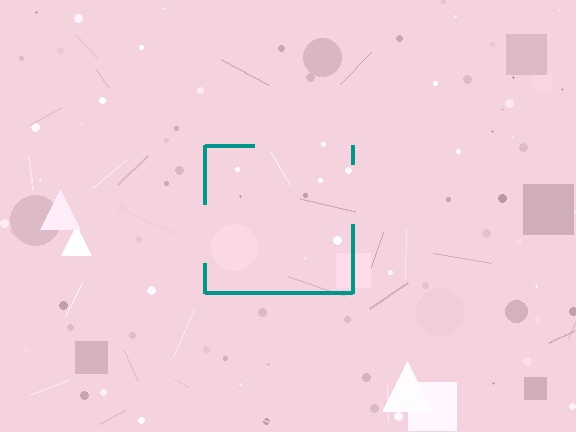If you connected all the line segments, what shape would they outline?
They would outline a square.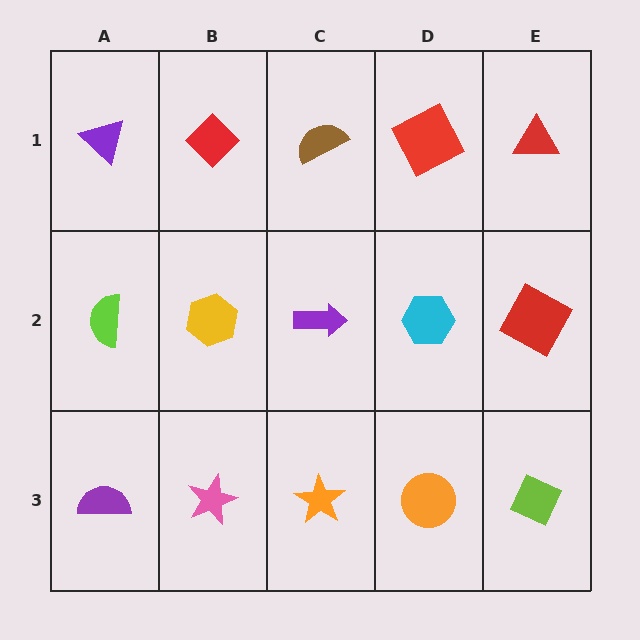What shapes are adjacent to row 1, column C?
A purple arrow (row 2, column C), a red diamond (row 1, column B), a red square (row 1, column D).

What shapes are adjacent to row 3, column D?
A cyan hexagon (row 2, column D), an orange star (row 3, column C), a lime diamond (row 3, column E).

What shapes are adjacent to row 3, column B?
A yellow hexagon (row 2, column B), a purple semicircle (row 3, column A), an orange star (row 3, column C).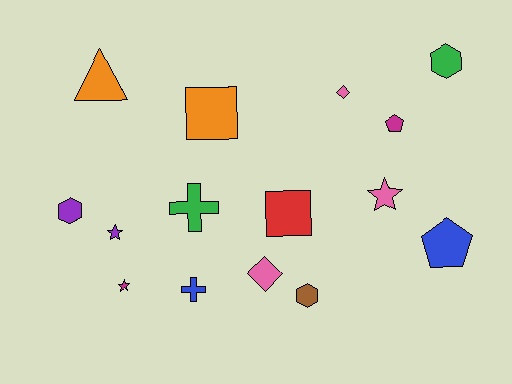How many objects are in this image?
There are 15 objects.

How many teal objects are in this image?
There are no teal objects.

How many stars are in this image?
There are 3 stars.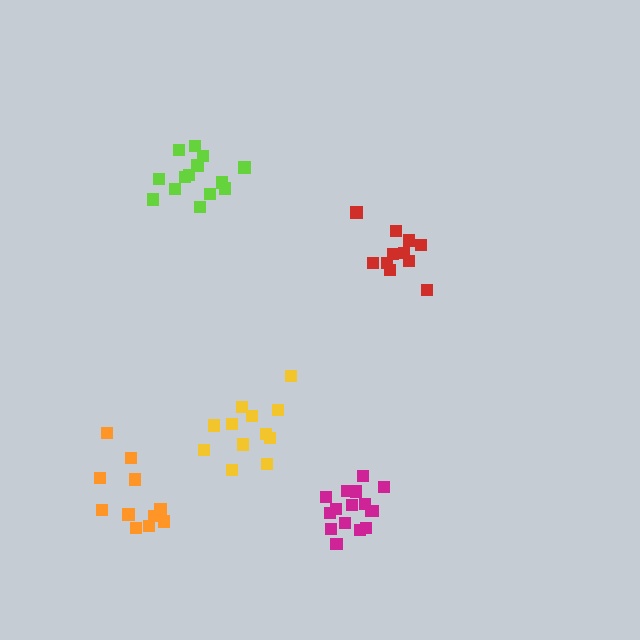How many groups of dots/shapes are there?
There are 5 groups.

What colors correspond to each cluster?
The clusters are colored: red, orange, yellow, lime, magenta.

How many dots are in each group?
Group 1: 11 dots, Group 2: 11 dots, Group 3: 12 dots, Group 4: 15 dots, Group 5: 16 dots (65 total).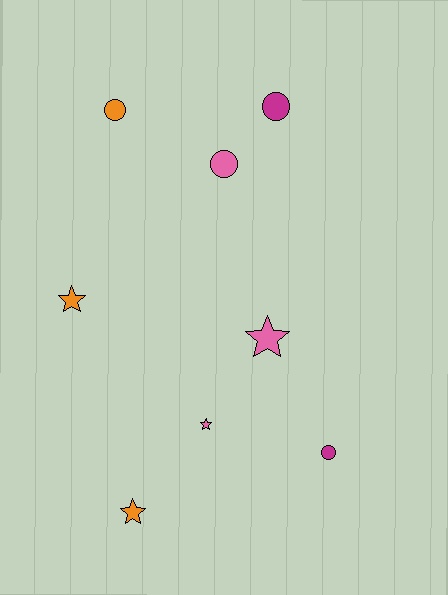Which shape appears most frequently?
Circle, with 4 objects.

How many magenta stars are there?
There are no magenta stars.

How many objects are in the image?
There are 8 objects.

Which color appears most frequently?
Orange, with 3 objects.